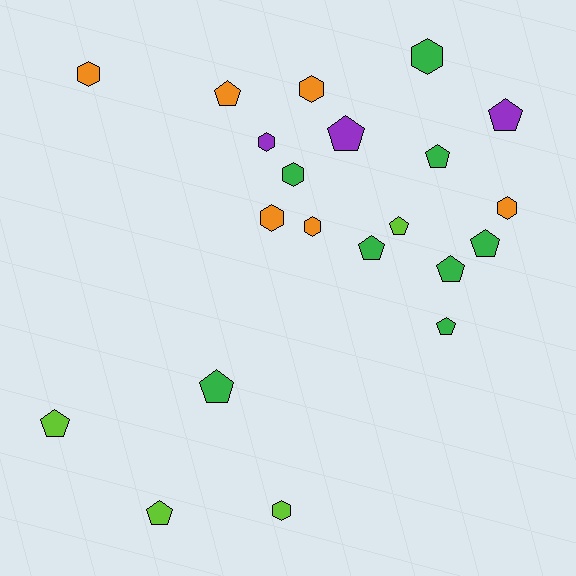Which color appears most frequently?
Green, with 8 objects.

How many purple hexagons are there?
There is 1 purple hexagon.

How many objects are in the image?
There are 21 objects.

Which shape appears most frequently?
Pentagon, with 12 objects.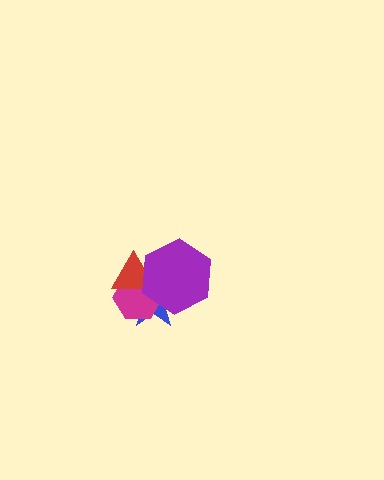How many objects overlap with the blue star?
3 objects overlap with the blue star.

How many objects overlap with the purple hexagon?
3 objects overlap with the purple hexagon.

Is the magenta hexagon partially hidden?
Yes, it is partially covered by another shape.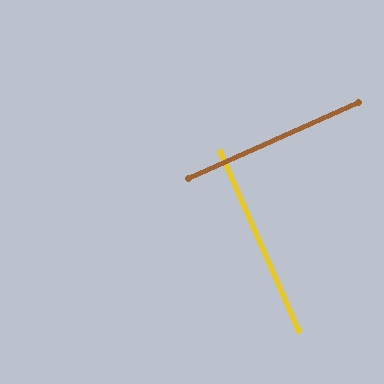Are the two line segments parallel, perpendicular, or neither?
Perpendicular — they meet at approximately 90°.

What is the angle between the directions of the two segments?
Approximately 90 degrees.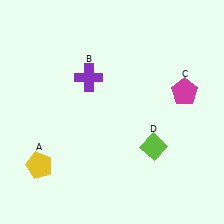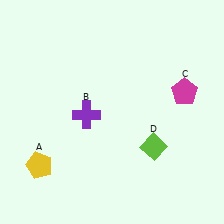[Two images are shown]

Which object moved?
The purple cross (B) moved down.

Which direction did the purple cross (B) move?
The purple cross (B) moved down.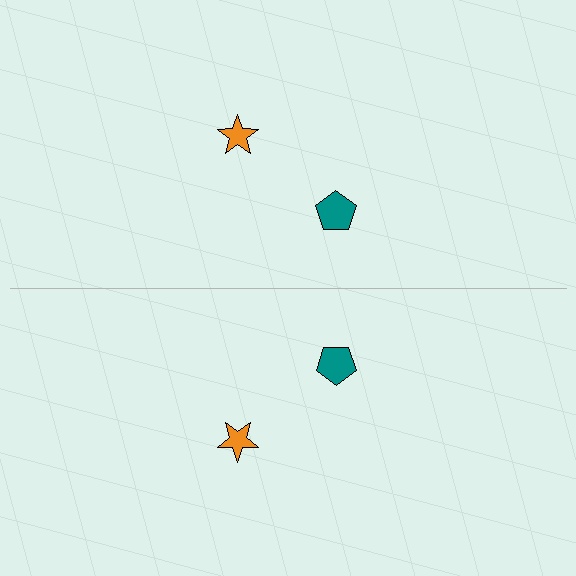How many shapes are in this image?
There are 4 shapes in this image.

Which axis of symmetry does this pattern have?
The pattern has a horizontal axis of symmetry running through the center of the image.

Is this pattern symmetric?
Yes, this pattern has bilateral (reflection) symmetry.